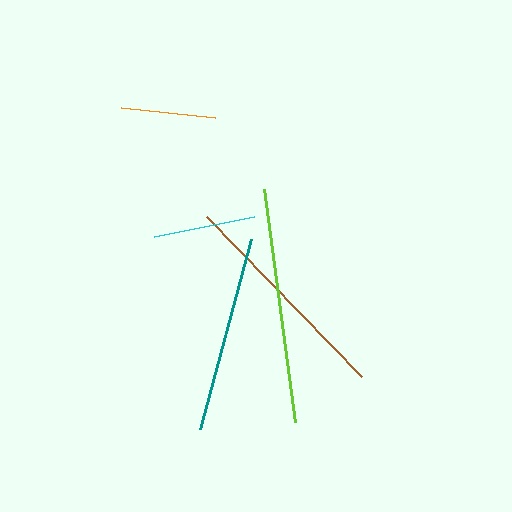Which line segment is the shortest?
The orange line is the shortest at approximately 95 pixels.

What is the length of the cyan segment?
The cyan segment is approximately 102 pixels long.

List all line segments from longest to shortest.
From longest to shortest: lime, brown, teal, cyan, orange.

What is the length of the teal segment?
The teal segment is approximately 196 pixels long.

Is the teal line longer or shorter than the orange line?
The teal line is longer than the orange line.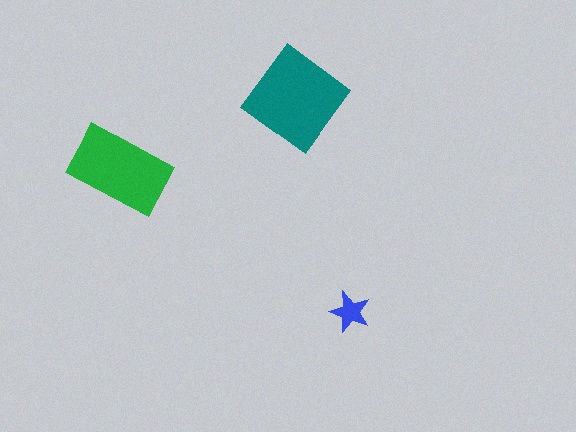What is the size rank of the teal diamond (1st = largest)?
1st.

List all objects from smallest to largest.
The blue star, the green rectangle, the teal diamond.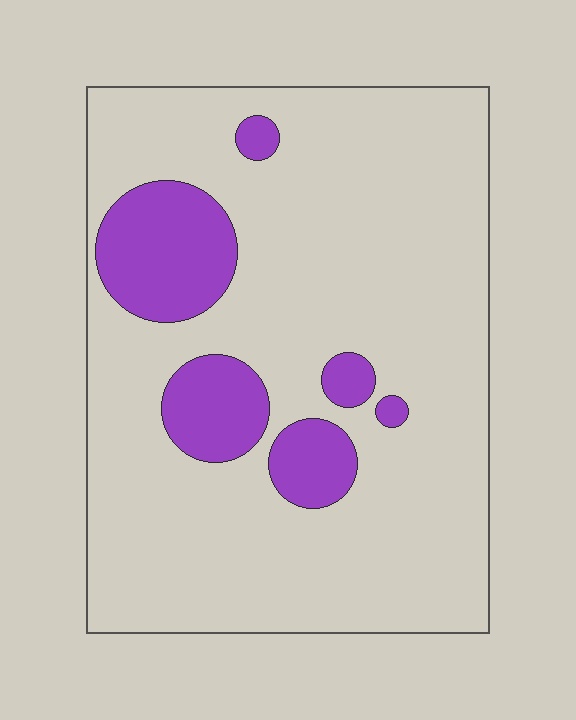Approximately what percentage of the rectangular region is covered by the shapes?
Approximately 15%.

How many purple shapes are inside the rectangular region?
6.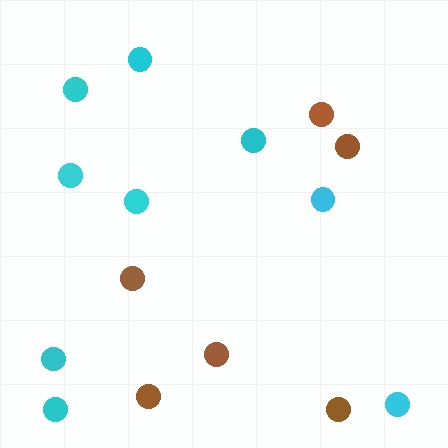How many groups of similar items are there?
There are 2 groups: one group of brown circles (6) and one group of cyan circles (9).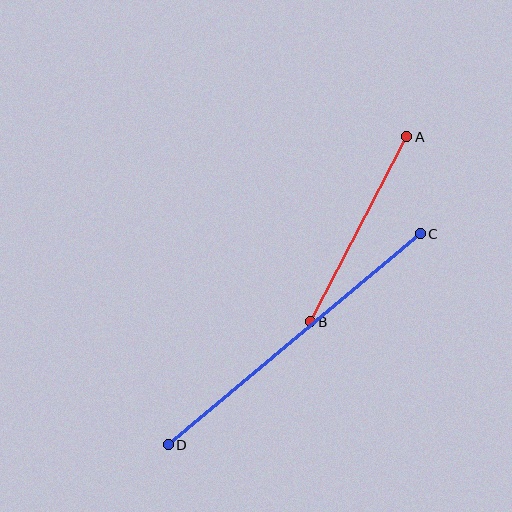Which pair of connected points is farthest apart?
Points C and D are farthest apart.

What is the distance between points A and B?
The distance is approximately 209 pixels.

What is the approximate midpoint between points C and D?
The midpoint is at approximately (294, 339) pixels.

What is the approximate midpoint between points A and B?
The midpoint is at approximately (359, 229) pixels.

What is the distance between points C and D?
The distance is approximately 329 pixels.